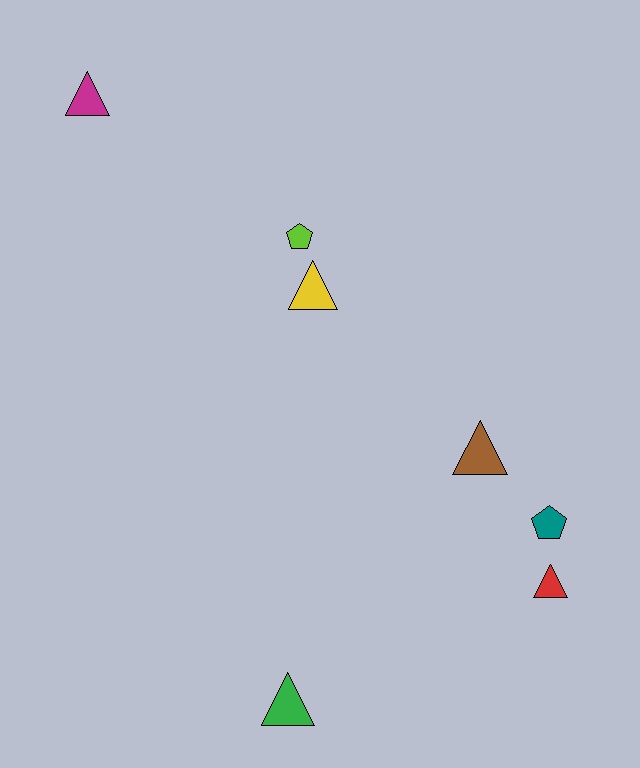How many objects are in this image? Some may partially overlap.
There are 7 objects.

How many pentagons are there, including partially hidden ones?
There are 2 pentagons.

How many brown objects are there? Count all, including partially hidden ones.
There is 1 brown object.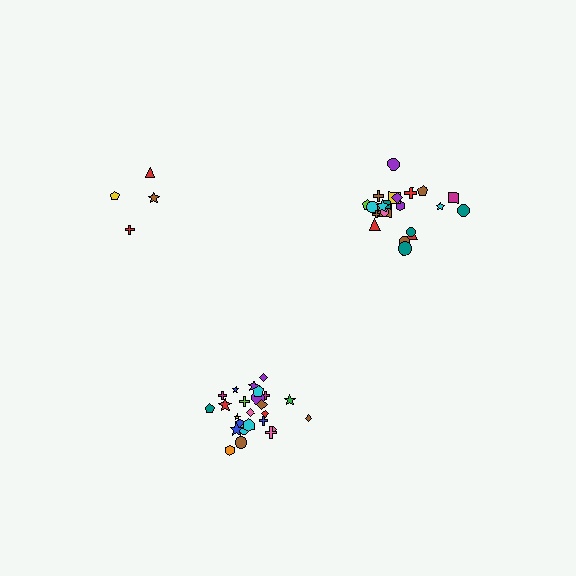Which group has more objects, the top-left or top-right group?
The top-right group.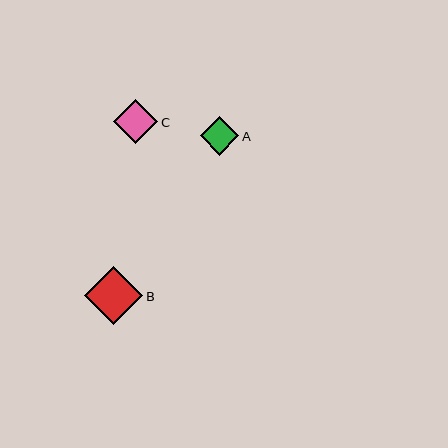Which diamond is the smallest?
Diamond A is the smallest with a size of approximately 39 pixels.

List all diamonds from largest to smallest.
From largest to smallest: B, C, A.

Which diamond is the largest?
Diamond B is the largest with a size of approximately 58 pixels.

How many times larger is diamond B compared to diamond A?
Diamond B is approximately 1.5 times the size of diamond A.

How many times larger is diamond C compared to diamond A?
Diamond C is approximately 1.1 times the size of diamond A.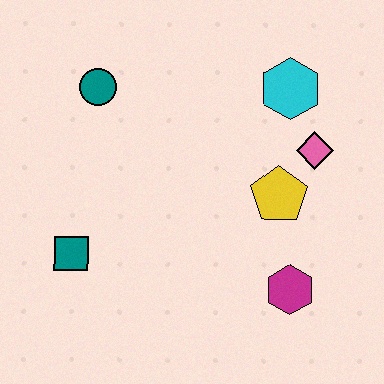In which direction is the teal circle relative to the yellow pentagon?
The teal circle is to the left of the yellow pentagon.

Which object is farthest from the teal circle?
The magenta hexagon is farthest from the teal circle.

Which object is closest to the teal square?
The teal circle is closest to the teal square.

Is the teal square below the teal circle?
Yes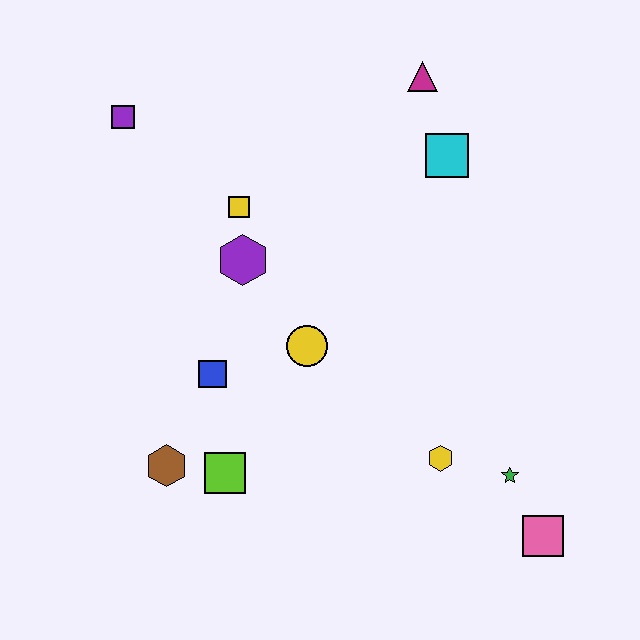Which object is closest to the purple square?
The yellow square is closest to the purple square.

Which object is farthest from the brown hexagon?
The magenta triangle is farthest from the brown hexagon.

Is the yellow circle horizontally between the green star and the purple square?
Yes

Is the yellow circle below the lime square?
No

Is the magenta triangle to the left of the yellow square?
No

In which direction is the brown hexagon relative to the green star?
The brown hexagon is to the left of the green star.